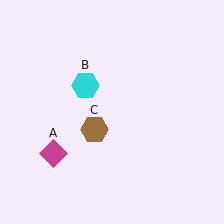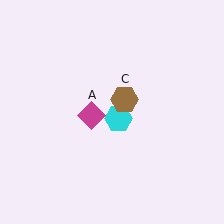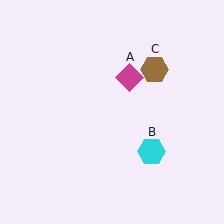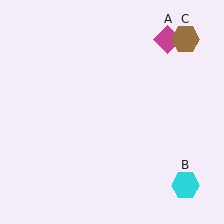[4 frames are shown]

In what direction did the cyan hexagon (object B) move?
The cyan hexagon (object B) moved down and to the right.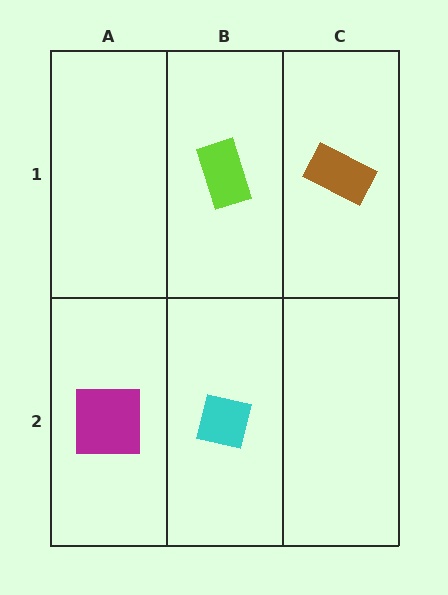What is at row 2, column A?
A magenta square.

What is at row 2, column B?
A cyan square.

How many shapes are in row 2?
2 shapes.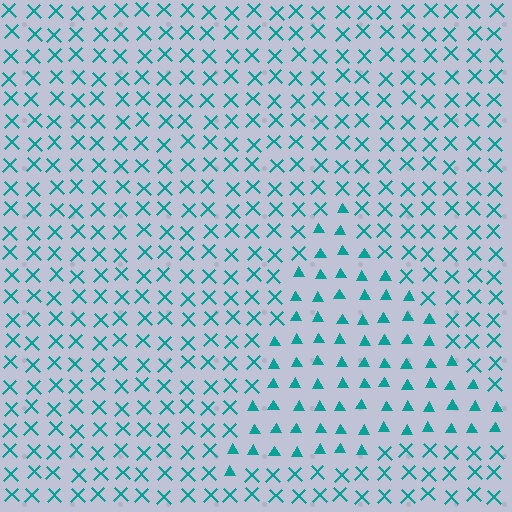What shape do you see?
I see a triangle.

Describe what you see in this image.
The image is filled with small teal elements arranged in a uniform grid. A triangle-shaped region contains triangles, while the surrounding area contains X marks. The boundary is defined purely by the change in element shape.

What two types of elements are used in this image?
The image uses triangles inside the triangle region and X marks outside it.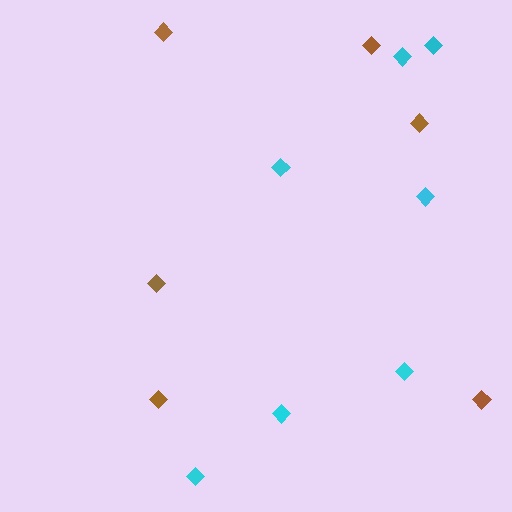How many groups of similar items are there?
There are 2 groups: one group of brown diamonds (6) and one group of cyan diamonds (7).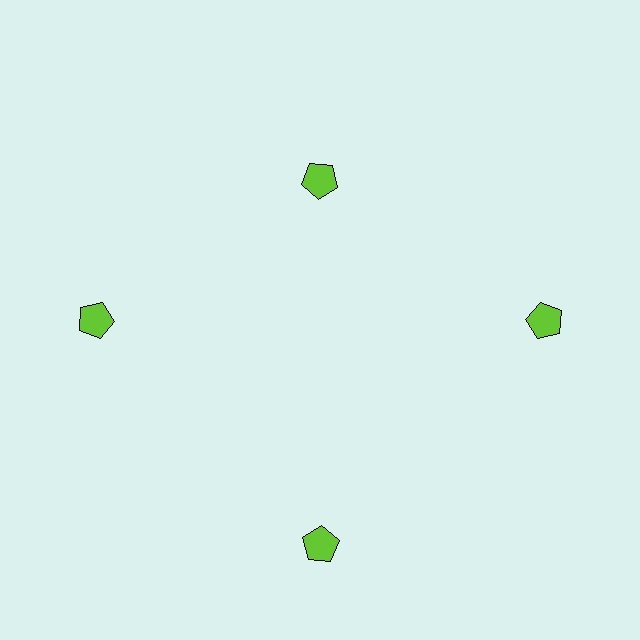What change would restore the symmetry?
The symmetry would be restored by moving it outward, back onto the ring so that all 4 pentagons sit at equal angles and equal distance from the center.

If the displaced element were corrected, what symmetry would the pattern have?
It would have 4-fold rotational symmetry — the pattern would map onto itself every 90 degrees.